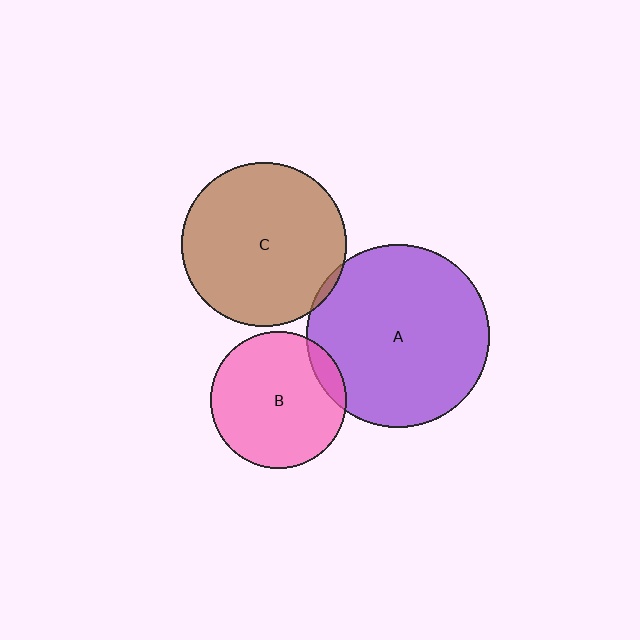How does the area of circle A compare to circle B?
Approximately 1.8 times.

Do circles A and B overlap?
Yes.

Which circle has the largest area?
Circle A (purple).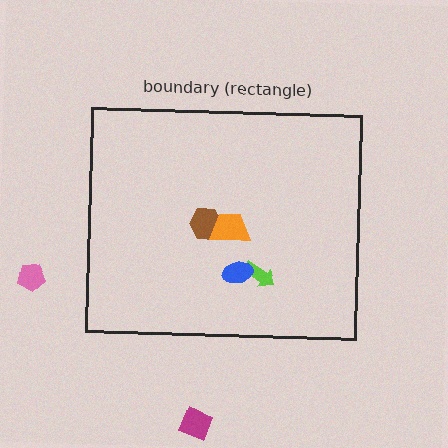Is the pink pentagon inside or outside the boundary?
Outside.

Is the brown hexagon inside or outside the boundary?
Inside.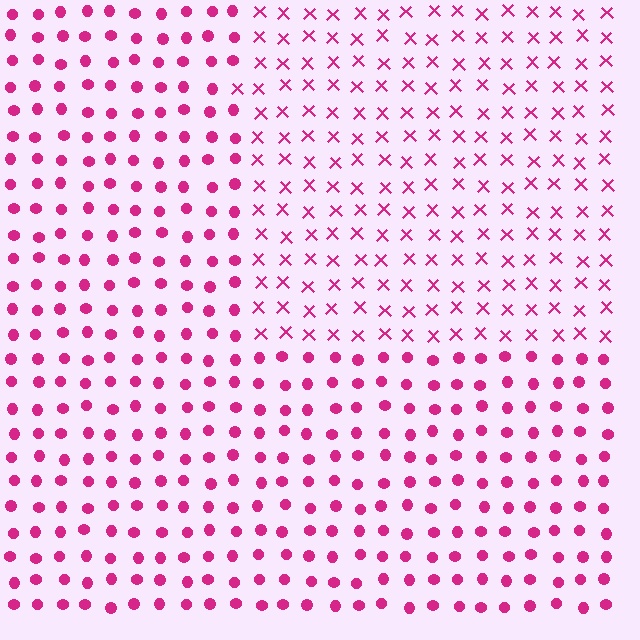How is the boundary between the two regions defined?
The boundary is defined by a change in element shape: X marks inside vs. circles outside. All elements share the same color and spacing.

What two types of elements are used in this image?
The image uses X marks inside the rectangle region and circles outside it.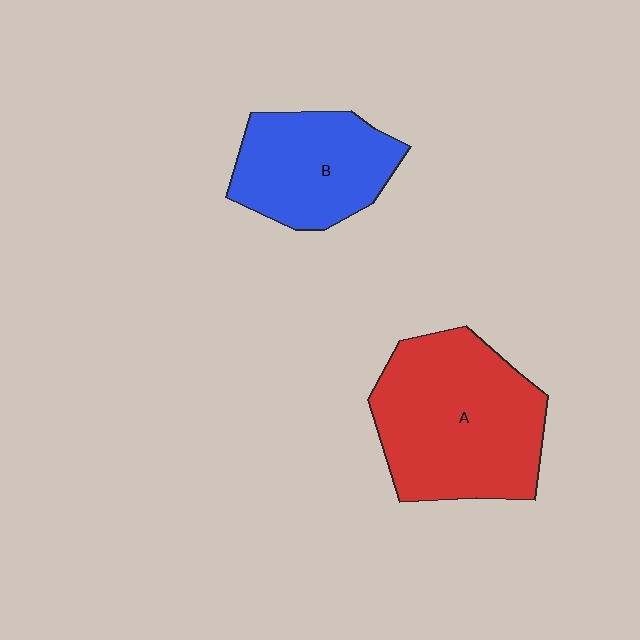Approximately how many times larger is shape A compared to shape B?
Approximately 1.5 times.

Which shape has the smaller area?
Shape B (blue).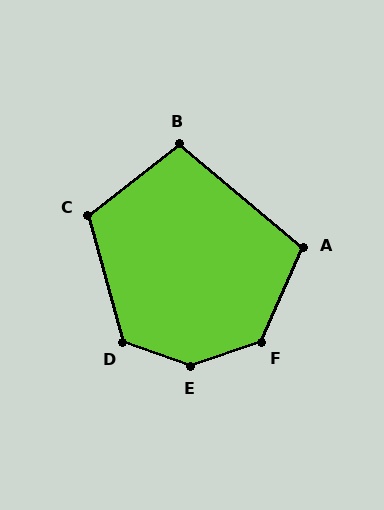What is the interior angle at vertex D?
Approximately 125 degrees (obtuse).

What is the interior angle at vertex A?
Approximately 106 degrees (obtuse).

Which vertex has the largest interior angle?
E, at approximately 142 degrees.